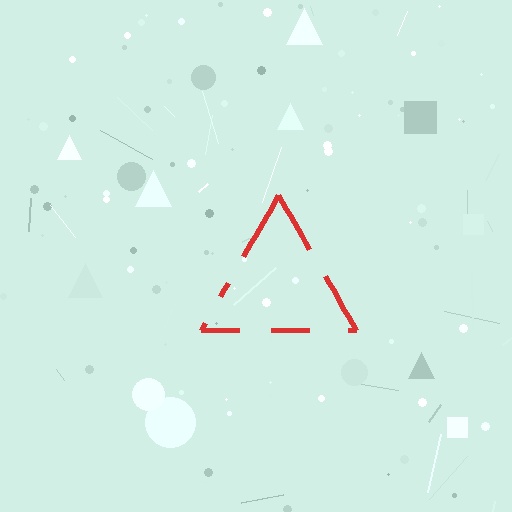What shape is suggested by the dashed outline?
The dashed outline suggests a triangle.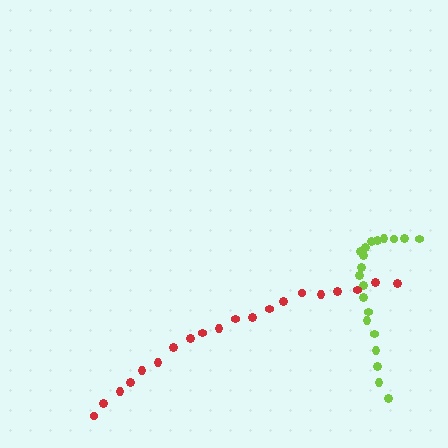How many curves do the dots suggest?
There are 2 distinct paths.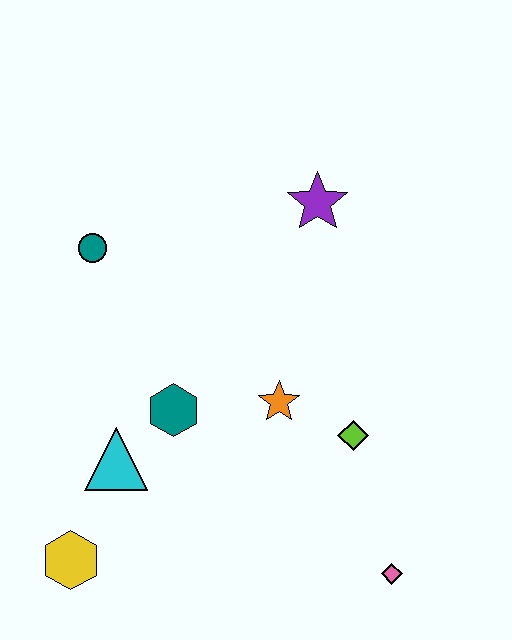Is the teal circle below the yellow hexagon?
No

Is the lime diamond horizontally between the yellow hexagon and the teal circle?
No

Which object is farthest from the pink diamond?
The teal circle is farthest from the pink diamond.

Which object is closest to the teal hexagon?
The cyan triangle is closest to the teal hexagon.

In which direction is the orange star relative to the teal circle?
The orange star is to the right of the teal circle.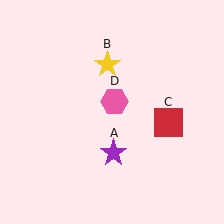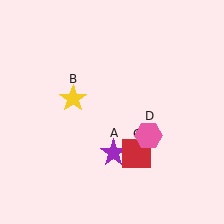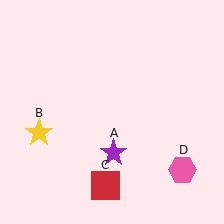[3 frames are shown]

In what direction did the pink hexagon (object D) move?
The pink hexagon (object D) moved down and to the right.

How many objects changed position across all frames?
3 objects changed position: yellow star (object B), red square (object C), pink hexagon (object D).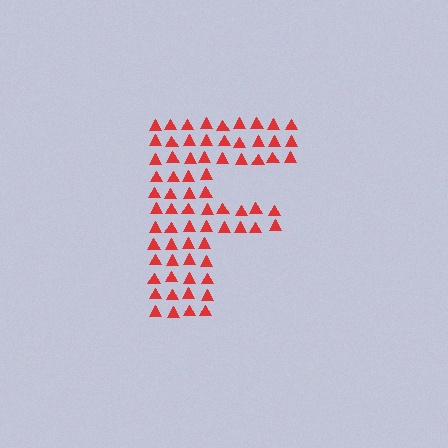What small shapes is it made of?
It is made of small triangles.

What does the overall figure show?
The overall figure shows the letter F.